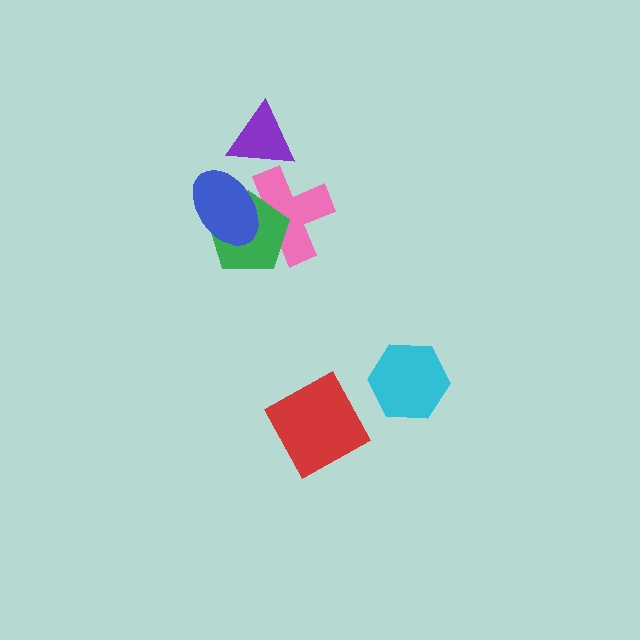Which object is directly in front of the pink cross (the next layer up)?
The green pentagon is directly in front of the pink cross.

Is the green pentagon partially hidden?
Yes, it is partially covered by another shape.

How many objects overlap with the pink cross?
2 objects overlap with the pink cross.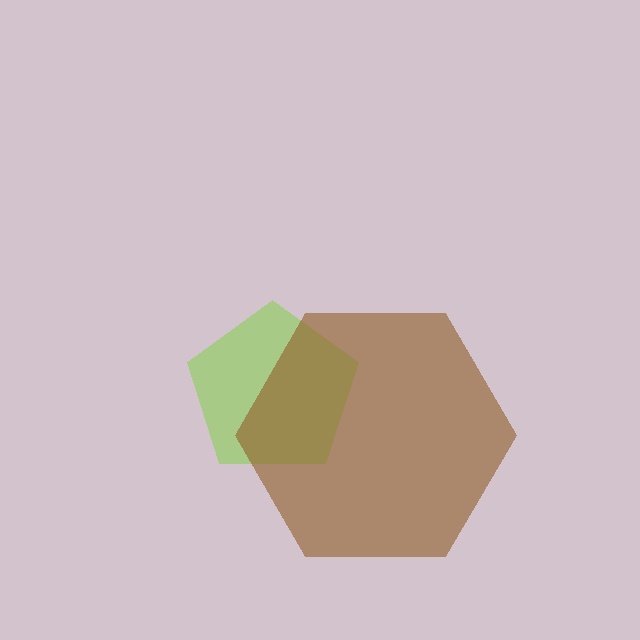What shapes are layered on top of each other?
The layered shapes are: a lime pentagon, a brown hexagon.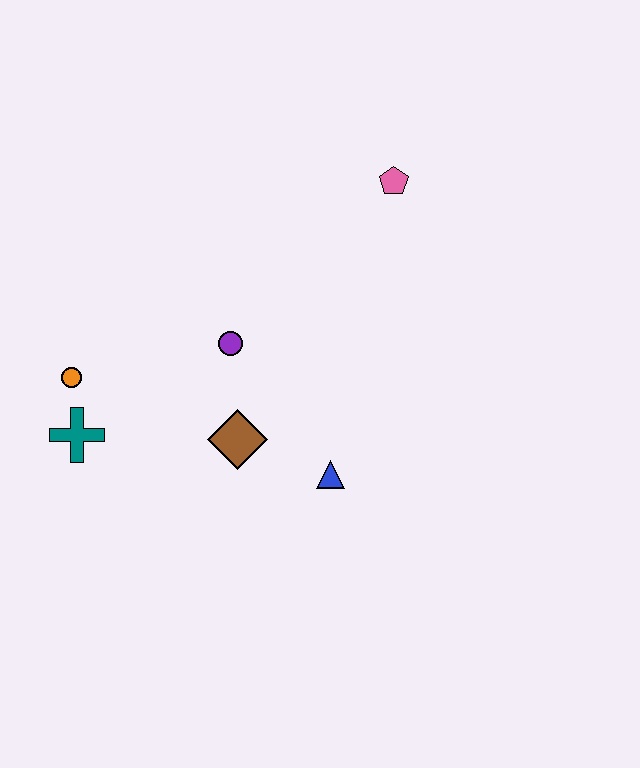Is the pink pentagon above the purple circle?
Yes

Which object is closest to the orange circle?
The teal cross is closest to the orange circle.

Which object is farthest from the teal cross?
The pink pentagon is farthest from the teal cross.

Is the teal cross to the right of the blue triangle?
No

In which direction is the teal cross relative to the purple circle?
The teal cross is to the left of the purple circle.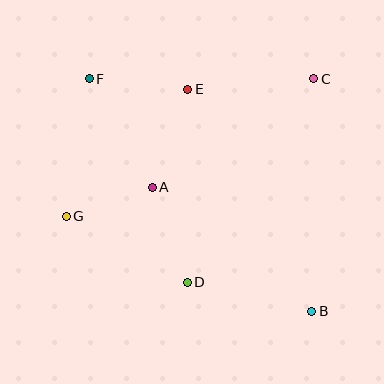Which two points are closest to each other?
Points A and G are closest to each other.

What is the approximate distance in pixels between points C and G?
The distance between C and G is approximately 283 pixels.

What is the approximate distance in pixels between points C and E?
The distance between C and E is approximately 126 pixels.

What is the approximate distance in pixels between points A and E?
The distance between A and E is approximately 104 pixels.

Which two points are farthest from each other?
Points B and F are farthest from each other.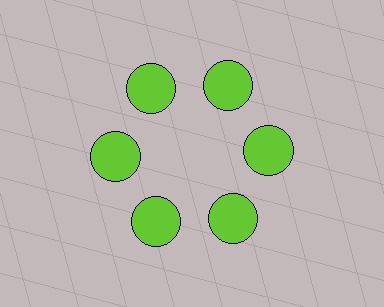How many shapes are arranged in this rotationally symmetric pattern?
There are 6 shapes, arranged in 6 groups of 1.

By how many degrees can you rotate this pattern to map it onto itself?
The pattern maps onto itself every 60 degrees of rotation.